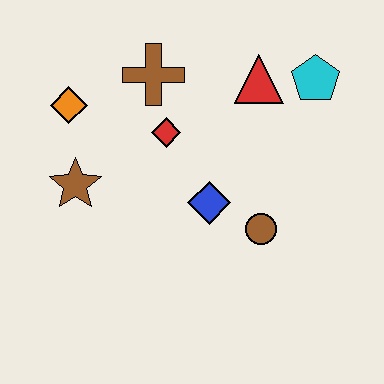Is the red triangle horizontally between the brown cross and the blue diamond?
No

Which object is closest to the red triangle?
The cyan pentagon is closest to the red triangle.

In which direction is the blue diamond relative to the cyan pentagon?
The blue diamond is below the cyan pentagon.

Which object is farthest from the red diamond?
The cyan pentagon is farthest from the red diamond.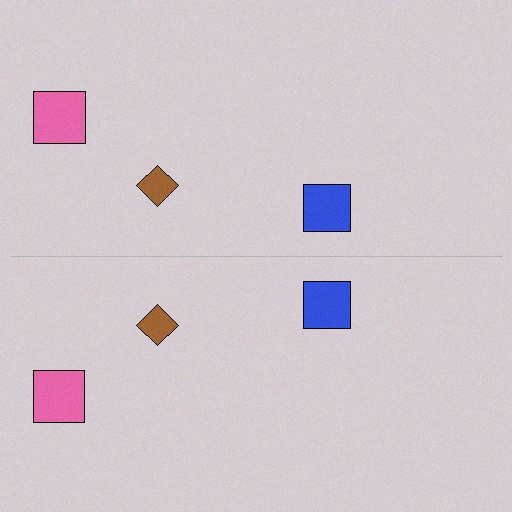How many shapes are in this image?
There are 6 shapes in this image.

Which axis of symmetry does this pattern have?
The pattern has a horizontal axis of symmetry running through the center of the image.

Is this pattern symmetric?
Yes, this pattern has bilateral (reflection) symmetry.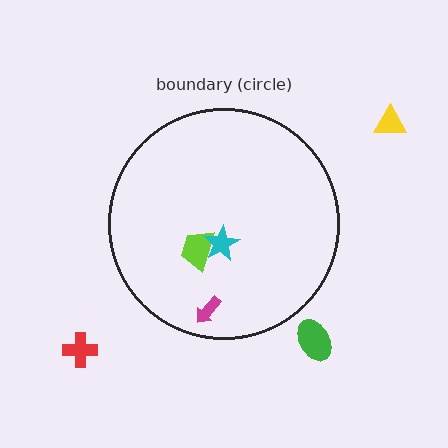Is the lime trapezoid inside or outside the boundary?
Inside.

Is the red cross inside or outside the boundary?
Outside.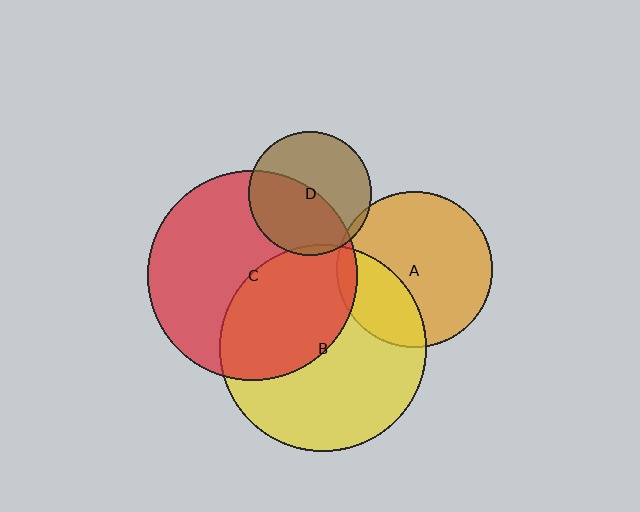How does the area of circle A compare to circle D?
Approximately 1.6 times.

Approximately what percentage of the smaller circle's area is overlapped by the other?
Approximately 5%.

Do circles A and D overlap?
Yes.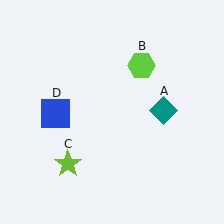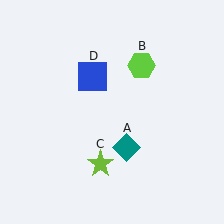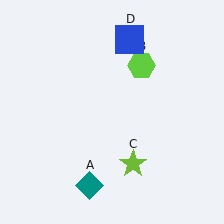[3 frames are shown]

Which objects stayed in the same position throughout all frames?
Lime hexagon (object B) remained stationary.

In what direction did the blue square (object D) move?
The blue square (object D) moved up and to the right.